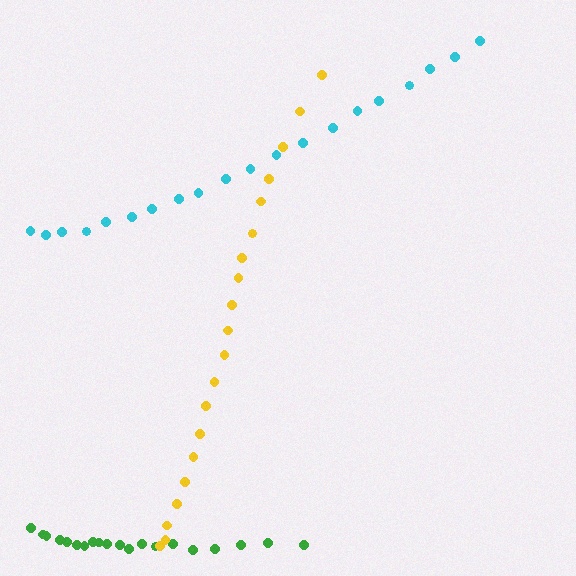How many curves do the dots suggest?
There are 3 distinct paths.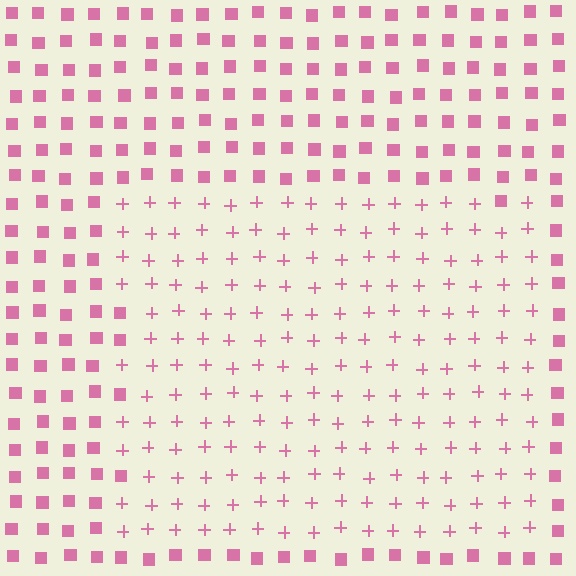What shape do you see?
I see a rectangle.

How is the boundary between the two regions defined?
The boundary is defined by a change in element shape: plus signs inside vs. squares outside. All elements share the same color and spacing.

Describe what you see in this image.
The image is filled with small pink elements arranged in a uniform grid. A rectangle-shaped region contains plus signs, while the surrounding area contains squares. The boundary is defined purely by the change in element shape.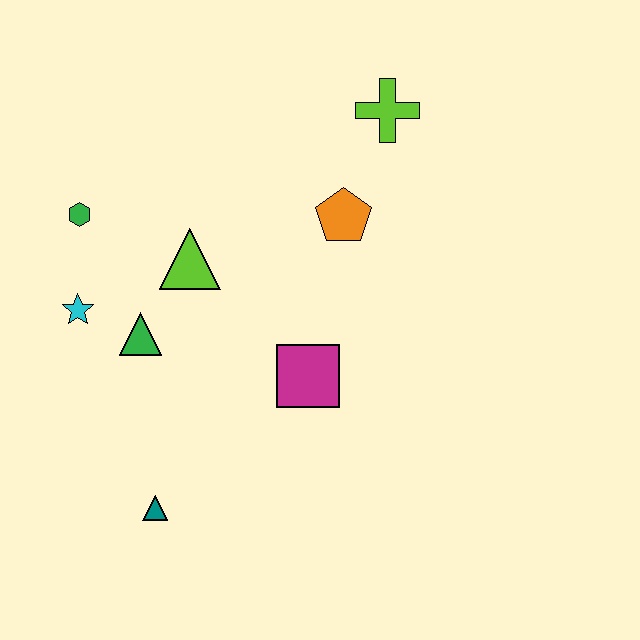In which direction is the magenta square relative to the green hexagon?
The magenta square is to the right of the green hexagon.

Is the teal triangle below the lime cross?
Yes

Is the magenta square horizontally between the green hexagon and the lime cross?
Yes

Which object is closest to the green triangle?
The cyan star is closest to the green triangle.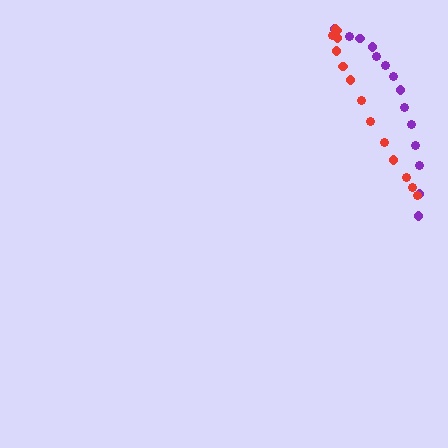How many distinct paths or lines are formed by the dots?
There are 2 distinct paths.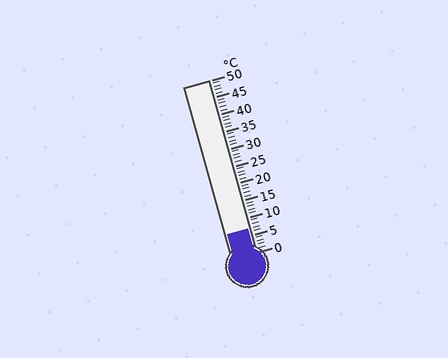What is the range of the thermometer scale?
The thermometer scale ranges from 0°C to 50°C.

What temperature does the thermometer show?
The thermometer shows approximately 7°C.